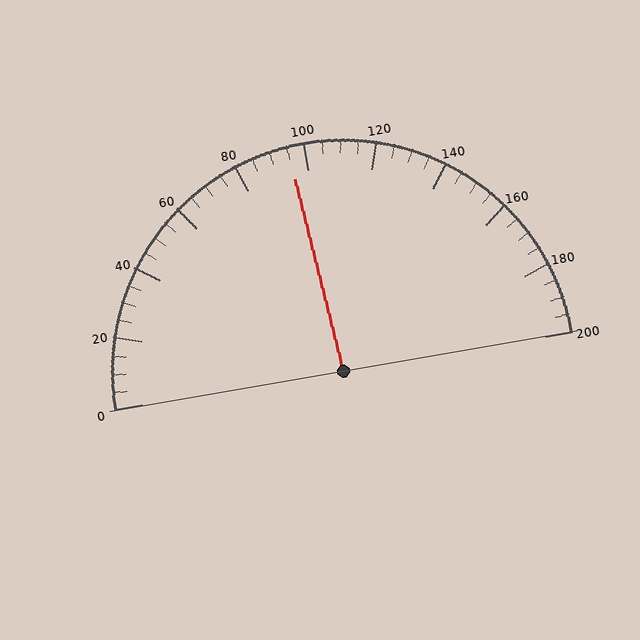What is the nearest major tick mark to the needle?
The nearest major tick mark is 100.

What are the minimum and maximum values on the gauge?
The gauge ranges from 0 to 200.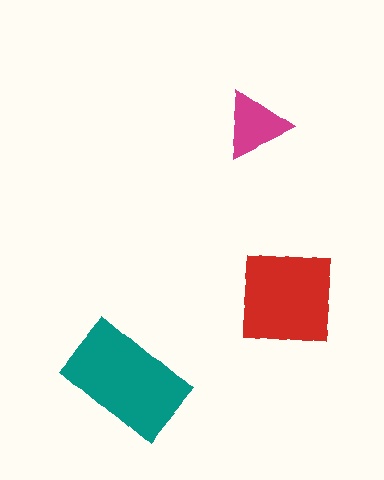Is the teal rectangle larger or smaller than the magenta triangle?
Larger.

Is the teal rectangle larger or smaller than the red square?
Larger.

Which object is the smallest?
The magenta triangle.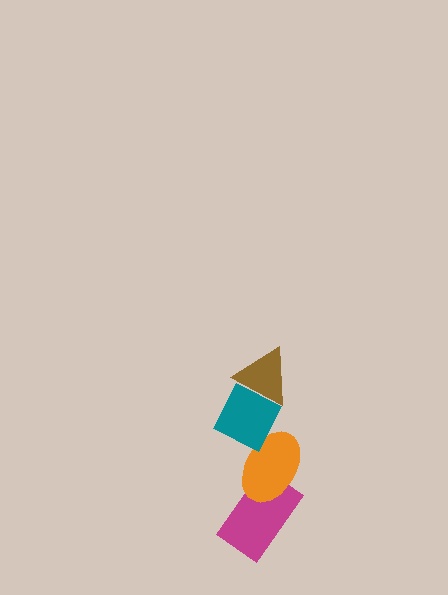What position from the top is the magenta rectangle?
The magenta rectangle is 4th from the top.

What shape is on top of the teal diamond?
The brown triangle is on top of the teal diamond.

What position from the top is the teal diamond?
The teal diamond is 2nd from the top.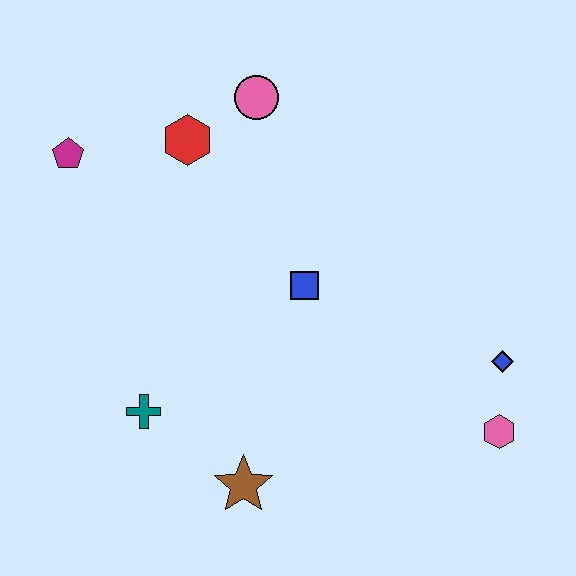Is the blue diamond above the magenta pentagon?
No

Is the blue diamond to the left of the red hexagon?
No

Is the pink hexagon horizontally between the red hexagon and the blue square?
No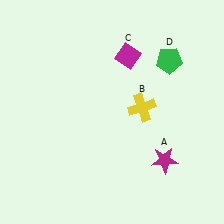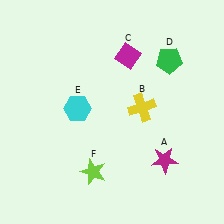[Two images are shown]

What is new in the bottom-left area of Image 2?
A lime star (F) was added in the bottom-left area of Image 2.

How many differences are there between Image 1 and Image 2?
There are 2 differences between the two images.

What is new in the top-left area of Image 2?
A cyan hexagon (E) was added in the top-left area of Image 2.